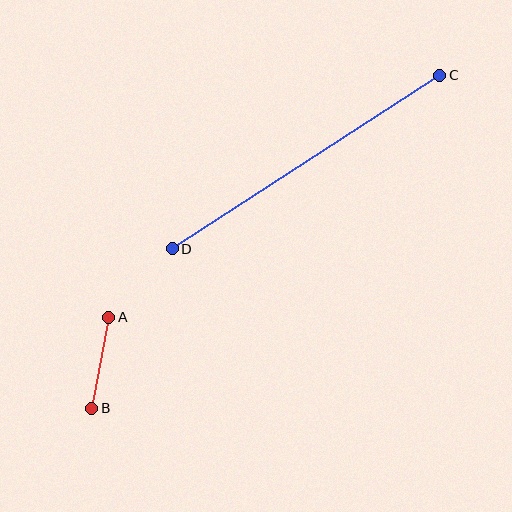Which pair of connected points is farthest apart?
Points C and D are farthest apart.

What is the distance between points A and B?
The distance is approximately 93 pixels.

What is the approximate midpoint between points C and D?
The midpoint is at approximately (306, 162) pixels.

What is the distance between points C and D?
The distance is approximately 319 pixels.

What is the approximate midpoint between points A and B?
The midpoint is at approximately (100, 363) pixels.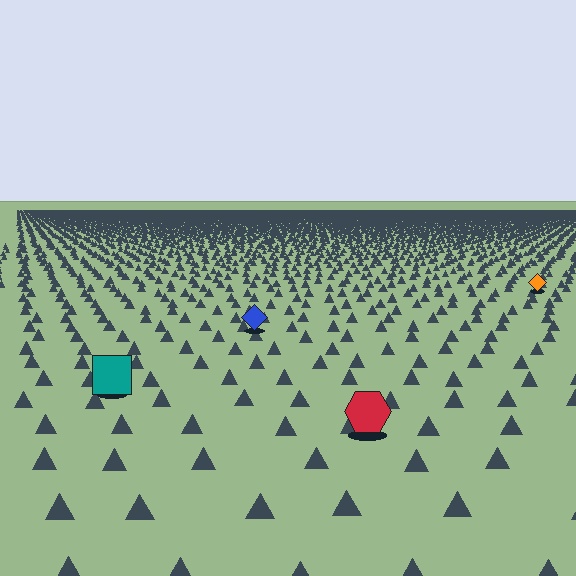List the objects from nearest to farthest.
From nearest to farthest: the red hexagon, the teal square, the blue diamond, the orange diamond.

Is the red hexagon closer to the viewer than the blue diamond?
Yes. The red hexagon is closer — you can tell from the texture gradient: the ground texture is coarser near it.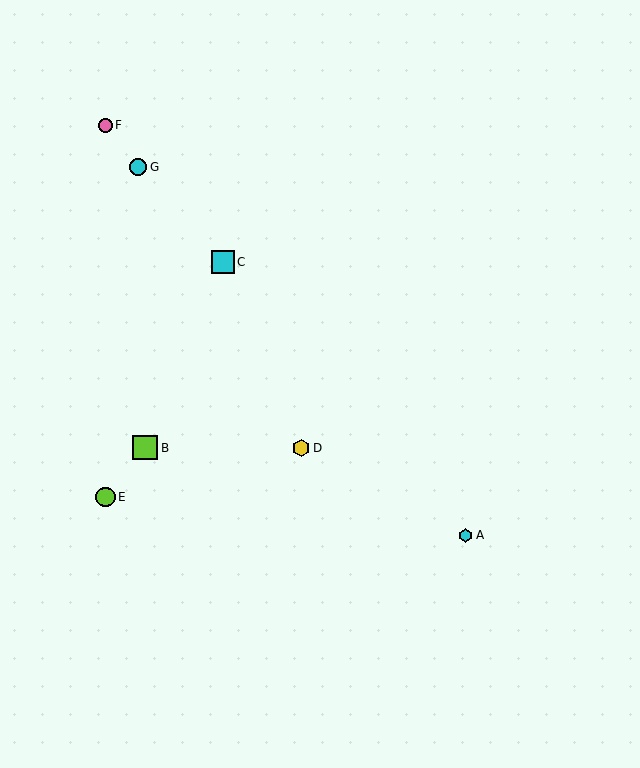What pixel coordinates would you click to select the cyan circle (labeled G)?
Click at (138, 167) to select the cyan circle G.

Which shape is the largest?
The lime square (labeled B) is the largest.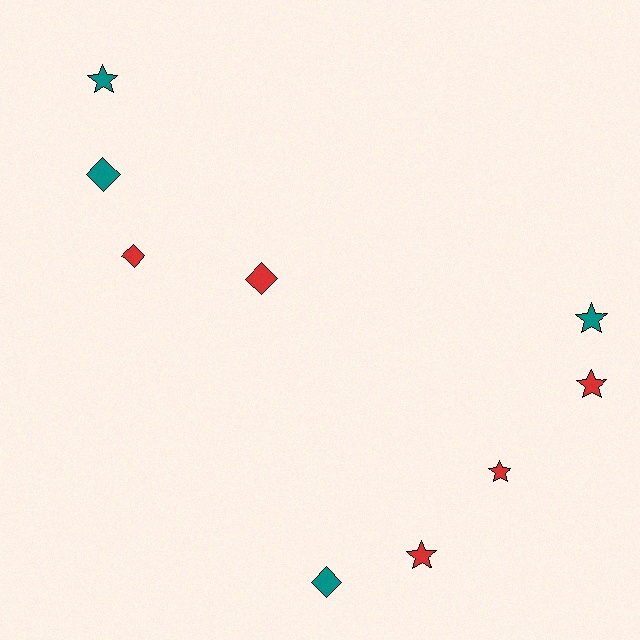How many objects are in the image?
There are 9 objects.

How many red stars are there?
There are 3 red stars.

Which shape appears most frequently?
Star, with 5 objects.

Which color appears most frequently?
Red, with 5 objects.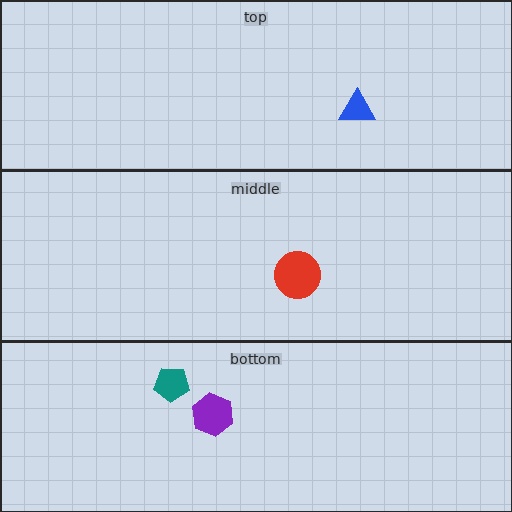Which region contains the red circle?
The middle region.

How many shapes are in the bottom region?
2.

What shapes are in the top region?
The blue triangle.